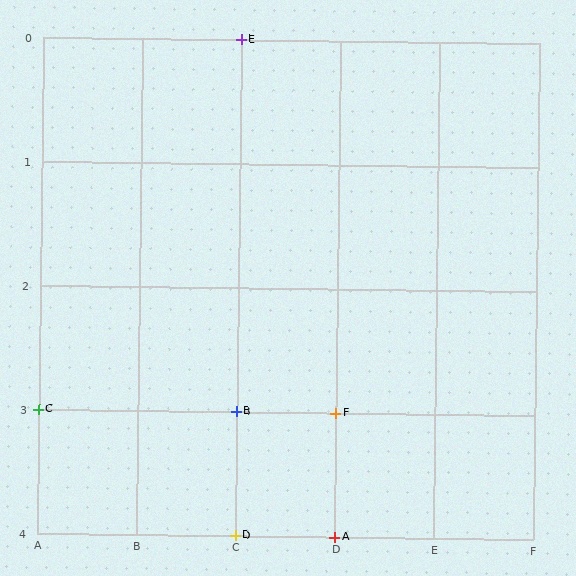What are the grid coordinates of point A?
Point A is at grid coordinates (D, 4).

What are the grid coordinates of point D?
Point D is at grid coordinates (C, 4).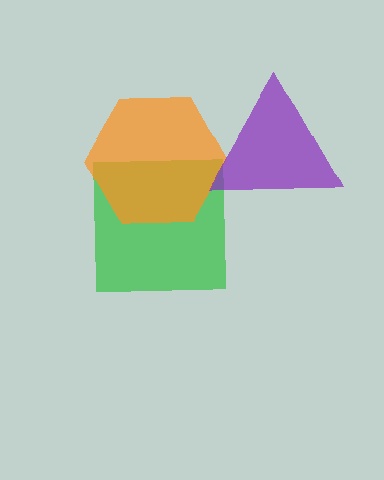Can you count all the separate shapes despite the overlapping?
Yes, there are 3 separate shapes.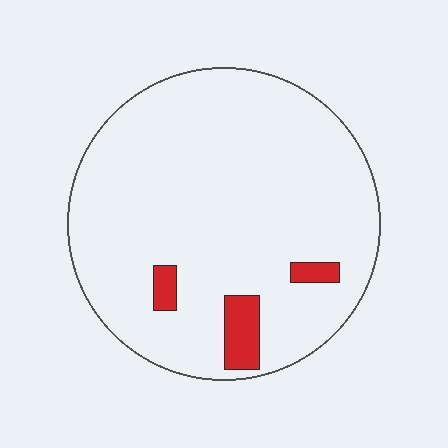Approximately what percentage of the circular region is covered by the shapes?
Approximately 5%.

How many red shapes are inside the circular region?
3.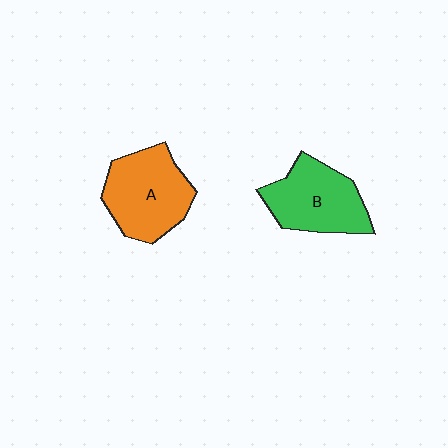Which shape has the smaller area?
Shape B (green).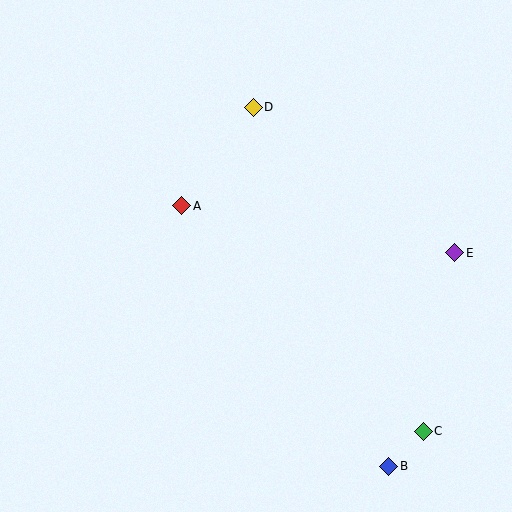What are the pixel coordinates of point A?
Point A is at (182, 206).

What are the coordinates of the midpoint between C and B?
The midpoint between C and B is at (406, 449).